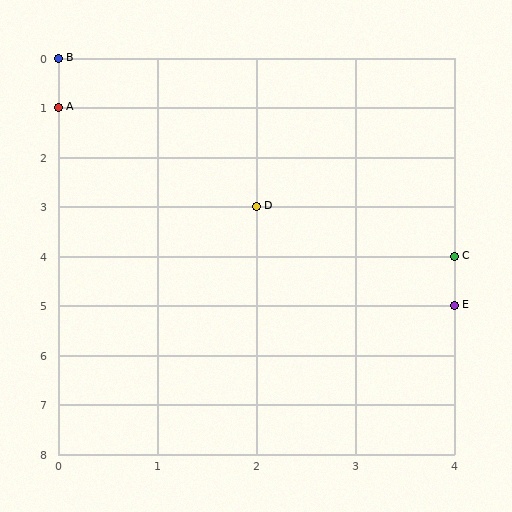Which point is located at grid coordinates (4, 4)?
Point C is at (4, 4).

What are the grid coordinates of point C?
Point C is at grid coordinates (4, 4).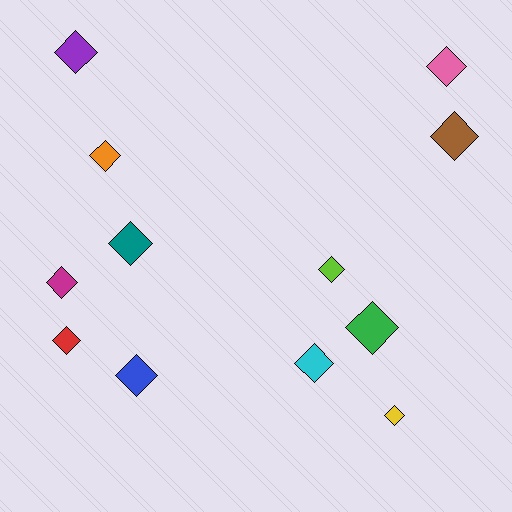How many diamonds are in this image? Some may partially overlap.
There are 12 diamonds.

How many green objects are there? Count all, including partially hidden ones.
There is 1 green object.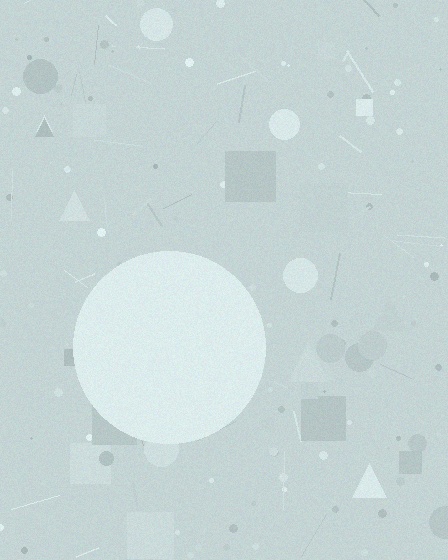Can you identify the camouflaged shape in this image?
The camouflaged shape is a circle.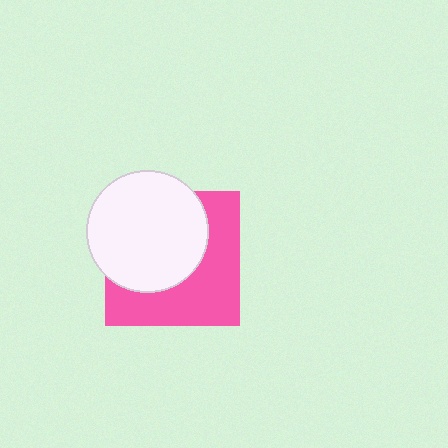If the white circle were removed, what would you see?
You would see the complete pink square.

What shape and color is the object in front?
The object in front is a white circle.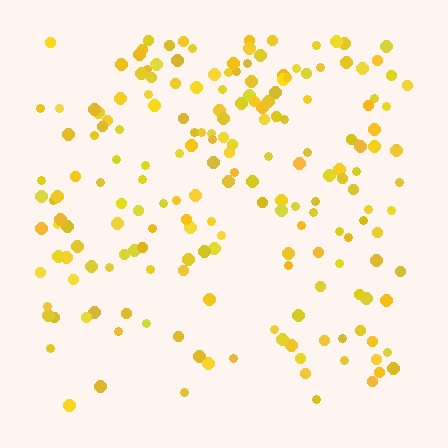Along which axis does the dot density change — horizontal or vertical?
Vertical.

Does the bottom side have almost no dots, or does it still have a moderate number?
Still a moderate number, just noticeably fewer than the top.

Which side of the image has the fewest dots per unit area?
The bottom.